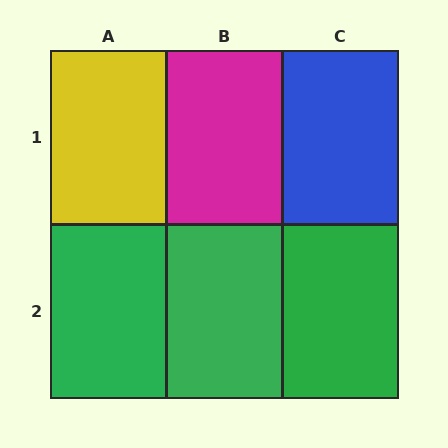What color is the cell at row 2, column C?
Green.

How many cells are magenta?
1 cell is magenta.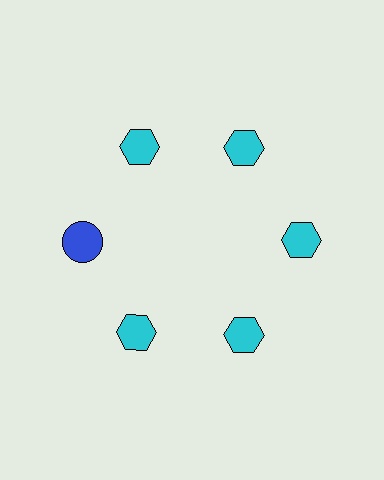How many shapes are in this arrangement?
There are 6 shapes arranged in a ring pattern.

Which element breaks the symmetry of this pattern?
The blue circle at roughly the 9 o'clock position breaks the symmetry. All other shapes are cyan hexagons.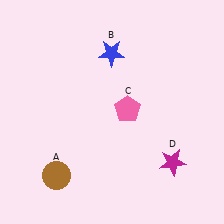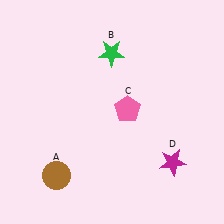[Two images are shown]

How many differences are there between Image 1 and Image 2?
There is 1 difference between the two images.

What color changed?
The star (B) changed from blue in Image 1 to green in Image 2.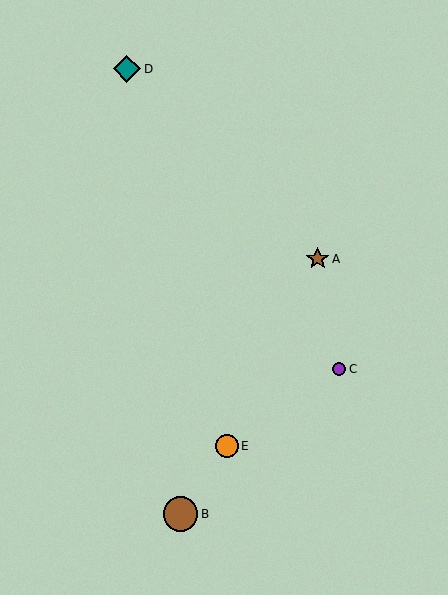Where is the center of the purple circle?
The center of the purple circle is at (339, 369).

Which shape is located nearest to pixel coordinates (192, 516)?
The brown circle (labeled B) at (180, 514) is nearest to that location.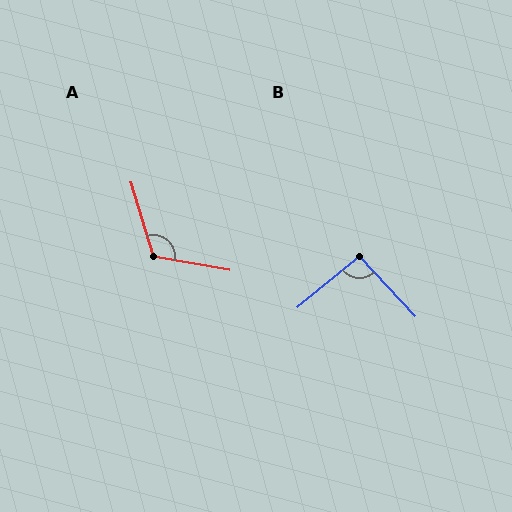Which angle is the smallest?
B, at approximately 93 degrees.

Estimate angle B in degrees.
Approximately 93 degrees.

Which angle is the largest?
A, at approximately 118 degrees.